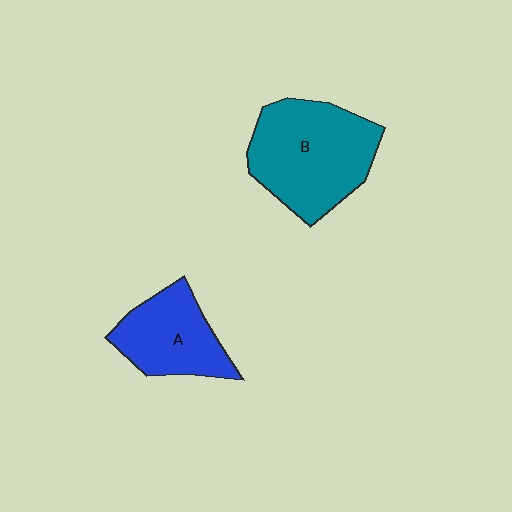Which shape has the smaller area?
Shape A (blue).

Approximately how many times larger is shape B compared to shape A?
Approximately 1.5 times.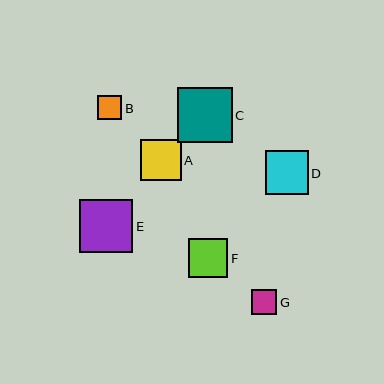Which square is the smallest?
Square B is the smallest with a size of approximately 24 pixels.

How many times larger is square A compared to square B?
Square A is approximately 1.7 times the size of square B.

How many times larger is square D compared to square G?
Square D is approximately 1.7 times the size of square G.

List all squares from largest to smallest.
From largest to smallest: C, E, D, A, F, G, B.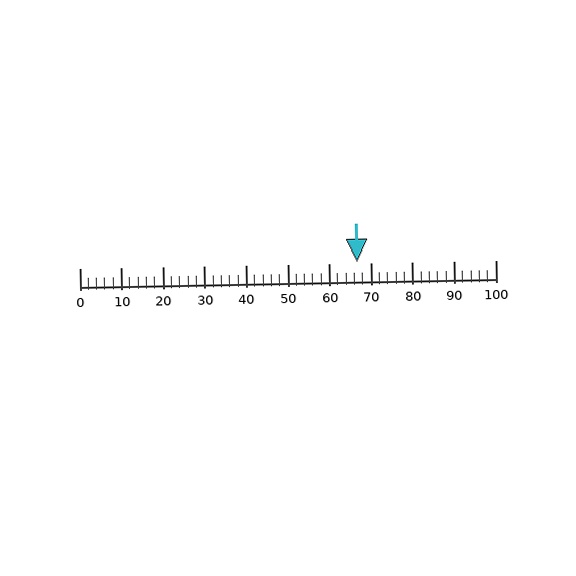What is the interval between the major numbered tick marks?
The major tick marks are spaced 10 units apart.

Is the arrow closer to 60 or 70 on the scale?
The arrow is closer to 70.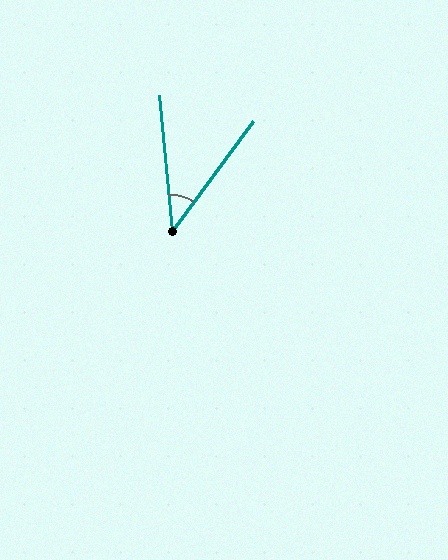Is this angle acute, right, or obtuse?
It is acute.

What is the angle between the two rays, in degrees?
Approximately 42 degrees.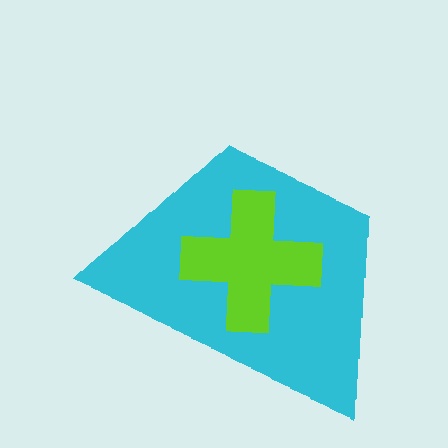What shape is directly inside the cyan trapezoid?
The lime cross.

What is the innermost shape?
The lime cross.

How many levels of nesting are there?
2.